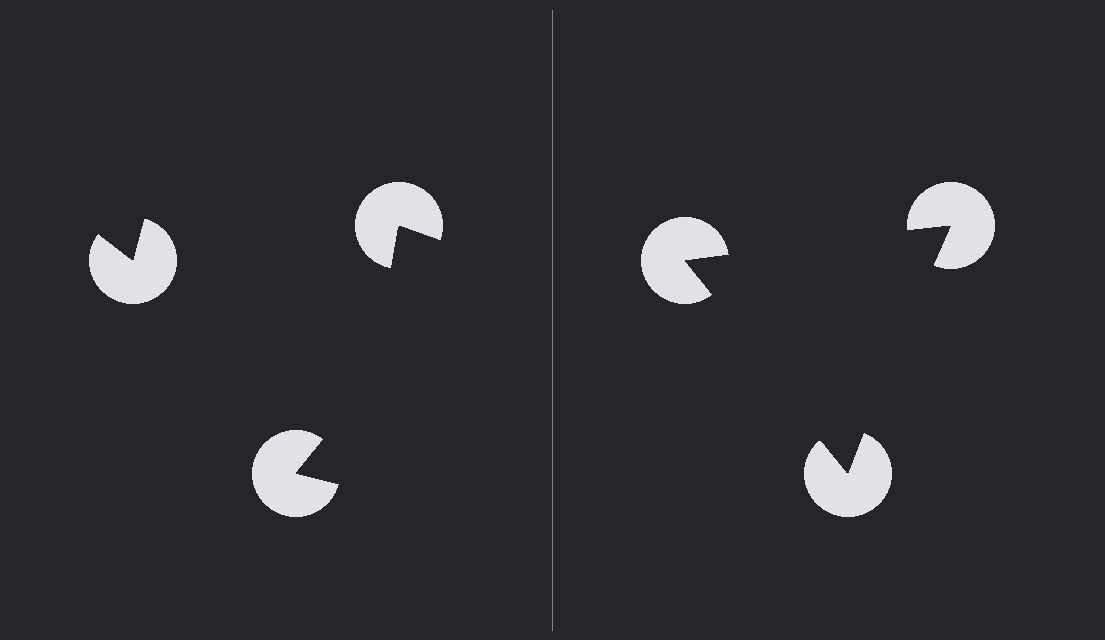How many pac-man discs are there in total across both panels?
6 — 3 on each side.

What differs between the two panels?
The pac-man discs are positioned identically on both sides; only the wedge orientations differ. On the right they align to a triangle; on the left they are misaligned.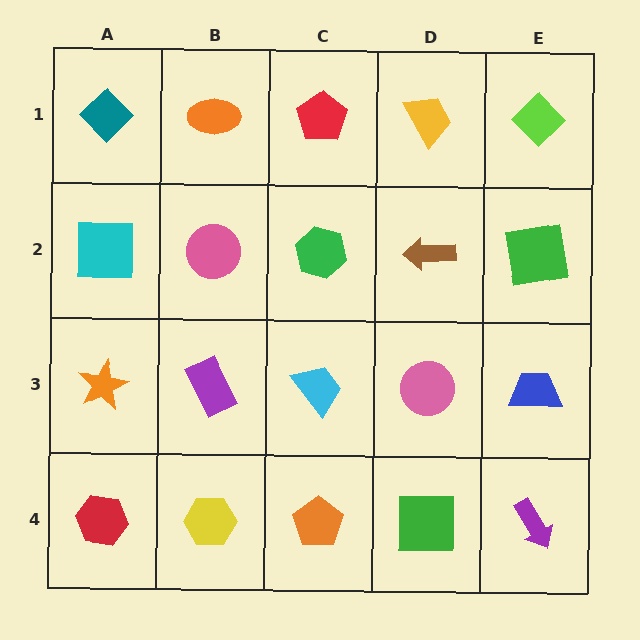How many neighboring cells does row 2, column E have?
3.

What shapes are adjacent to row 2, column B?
An orange ellipse (row 1, column B), a purple rectangle (row 3, column B), a cyan square (row 2, column A), a green hexagon (row 2, column C).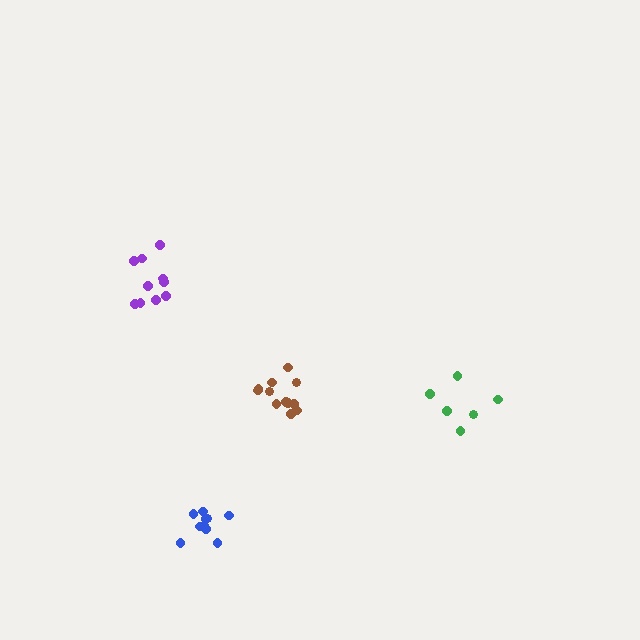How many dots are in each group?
Group 1: 6 dots, Group 2: 10 dots, Group 3: 12 dots, Group 4: 10 dots (38 total).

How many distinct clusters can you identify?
There are 4 distinct clusters.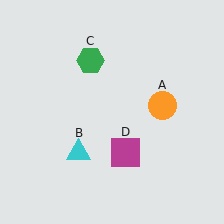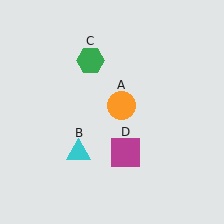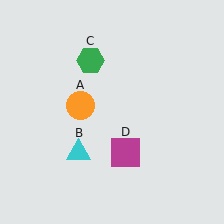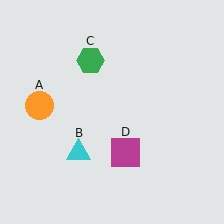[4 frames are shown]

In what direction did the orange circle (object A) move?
The orange circle (object A) moved left.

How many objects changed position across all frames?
1 object changed position: orange circle (object A).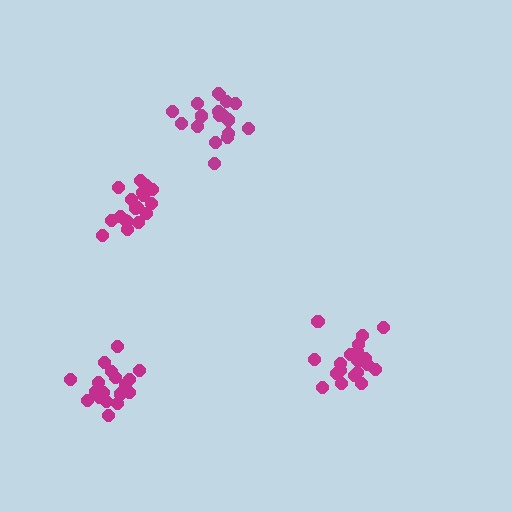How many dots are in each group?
Group 1: 19 dots, Group 2: 18 dots, Group 3: 20 dots, Group 4: 20 dots (77 total).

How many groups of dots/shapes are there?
There are 4 groups.